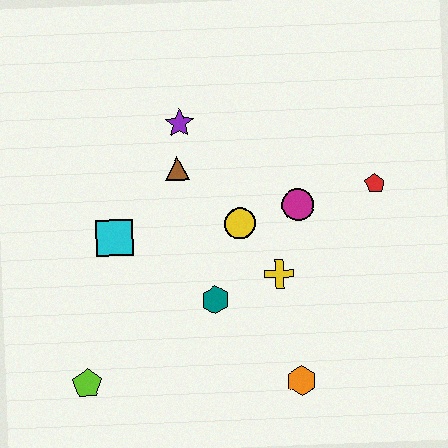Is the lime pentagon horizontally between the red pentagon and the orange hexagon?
No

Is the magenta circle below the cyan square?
No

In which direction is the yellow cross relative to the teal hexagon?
The yellow cross is to the right of the teal hexagon.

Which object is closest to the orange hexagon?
The yellow cross is closest to the orange hexagon.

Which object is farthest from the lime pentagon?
The red pentagon is farthest from the lime pentagon.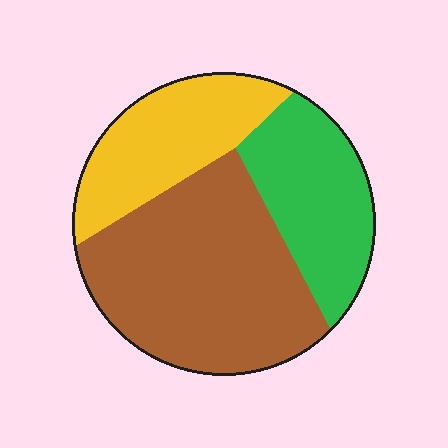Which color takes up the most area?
Brown, at roughly 50%.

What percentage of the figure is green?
Green takes up about one quarter (1/4) of the figure.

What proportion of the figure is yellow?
Yellow takes up about one quarter (1/4) of the figure.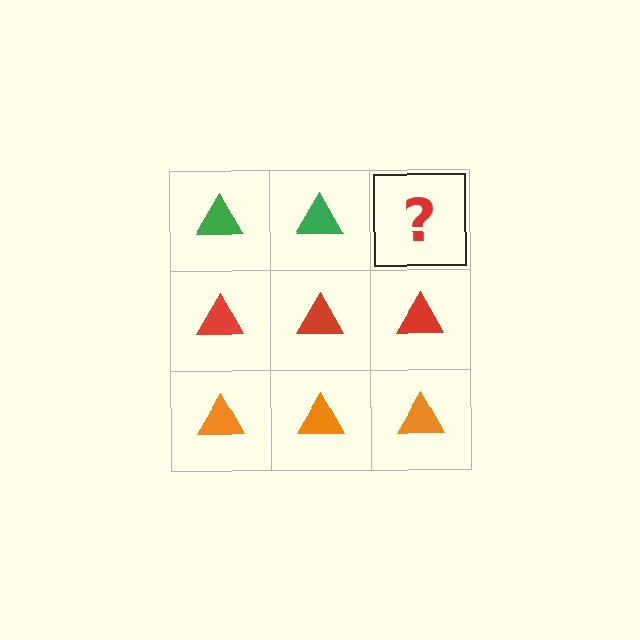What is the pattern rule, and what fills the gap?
The rule is that each row has a consistent color. The gap should be filled with a green triangle.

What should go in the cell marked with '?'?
The missing cell should contain a green triangle.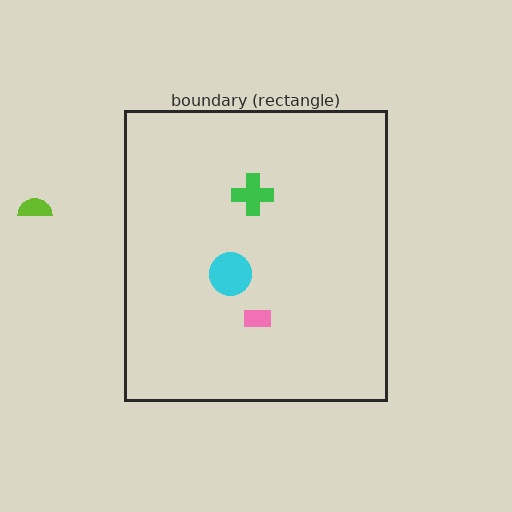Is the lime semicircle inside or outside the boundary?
Outside.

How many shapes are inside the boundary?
3 inside, 1 outside.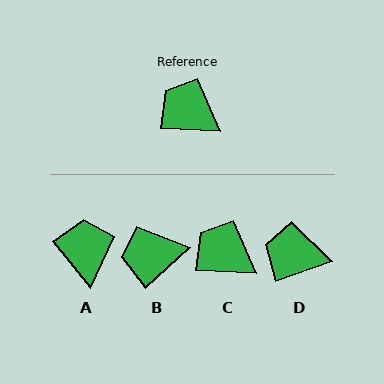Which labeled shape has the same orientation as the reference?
C.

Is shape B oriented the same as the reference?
No, it is off by about 45 degrees.